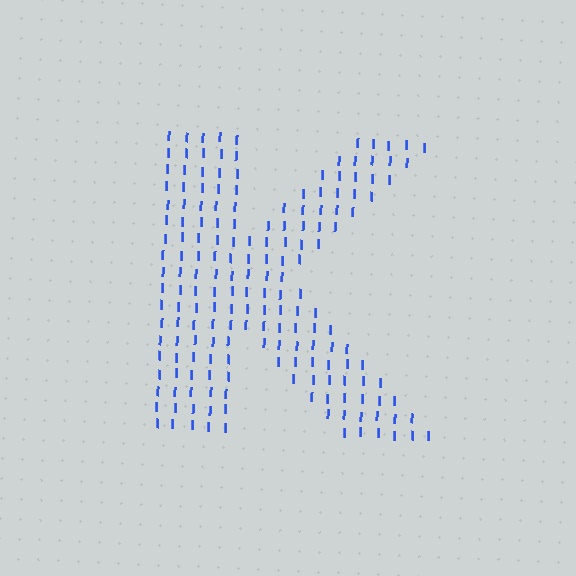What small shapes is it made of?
It is made of small letter I's.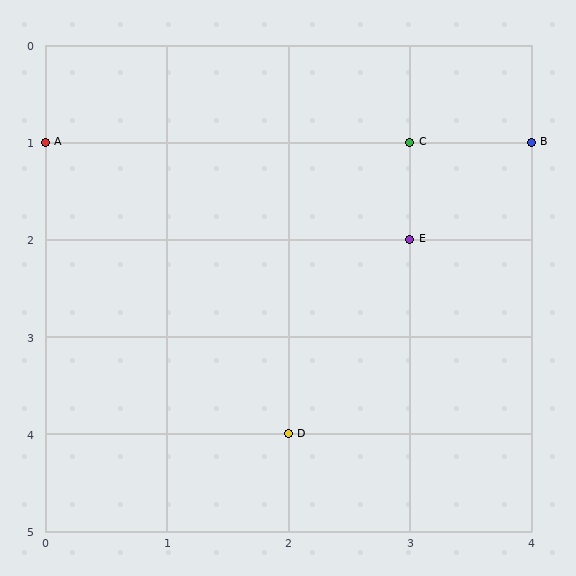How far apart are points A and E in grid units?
Points A and E are 3 columns and 1 row apart (about 3.2 grid units diagonally).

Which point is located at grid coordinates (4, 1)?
Point B is at (4, 1).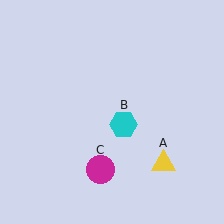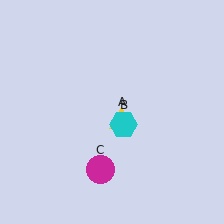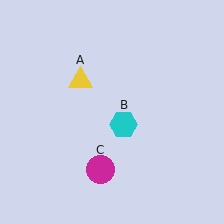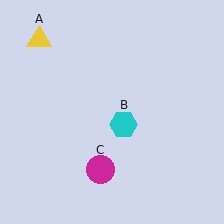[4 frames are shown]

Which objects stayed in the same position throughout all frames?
Cyan hexagon (object B) and magenta circle (object C) remained stationary.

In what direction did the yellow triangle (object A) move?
The yellow triangle (object A) moved up and to the left.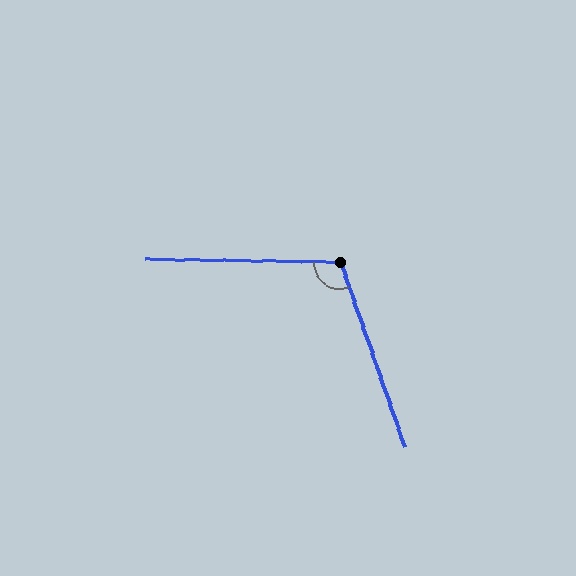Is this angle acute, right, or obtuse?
It is obtuse.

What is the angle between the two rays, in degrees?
Approximately 110 degrees.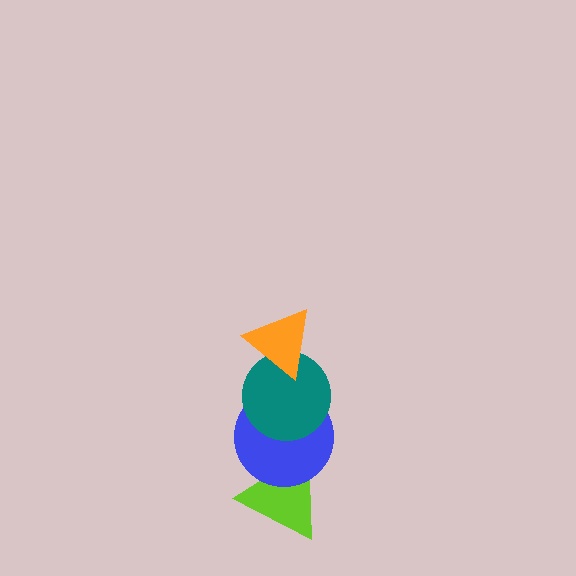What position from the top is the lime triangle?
The lime triangle is 4th from the top.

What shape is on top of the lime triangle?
The blue circle is on top of the lime triangle.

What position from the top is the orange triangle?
The orange triangle is 1st from the top.